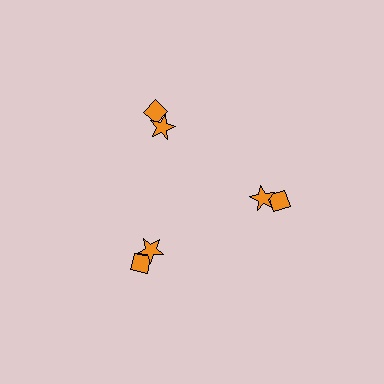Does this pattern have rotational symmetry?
Yes, this pattern has 3-fold rotational symmetry. It looks the same after rotating 120 degrees around the center.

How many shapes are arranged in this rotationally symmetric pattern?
There are 6 shapes, arranged in 3 groups of 2.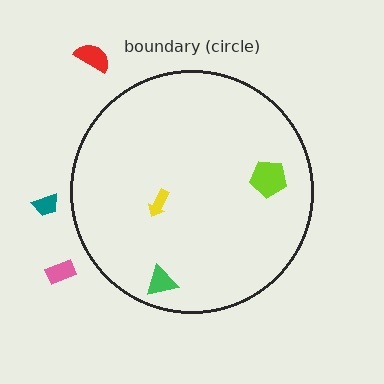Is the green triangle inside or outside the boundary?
Inside.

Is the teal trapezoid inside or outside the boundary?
Outside.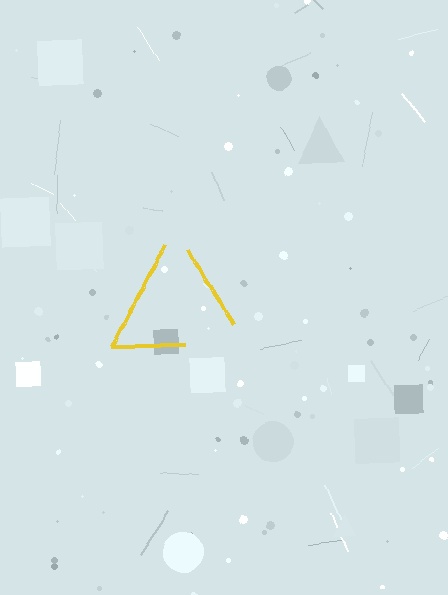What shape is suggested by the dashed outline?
The dashed outline suggests a triangle.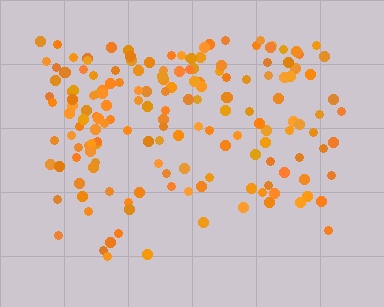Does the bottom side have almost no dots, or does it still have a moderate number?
Still a moderate number, just noticeably fewer than the top.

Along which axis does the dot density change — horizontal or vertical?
Vertical.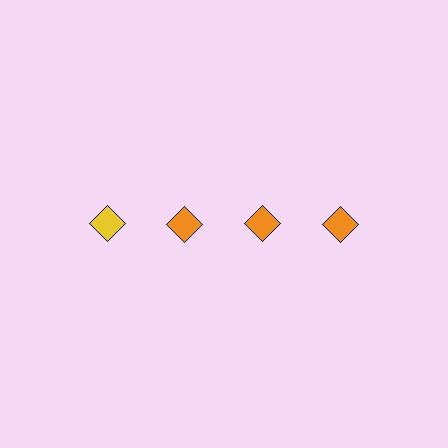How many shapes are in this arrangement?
There are 4 shapes arranged in a grid pattern.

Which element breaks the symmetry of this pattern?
The yellow diamond in the top row, leftmost column breaks the symmetry. All other shapes are orange diamonds.